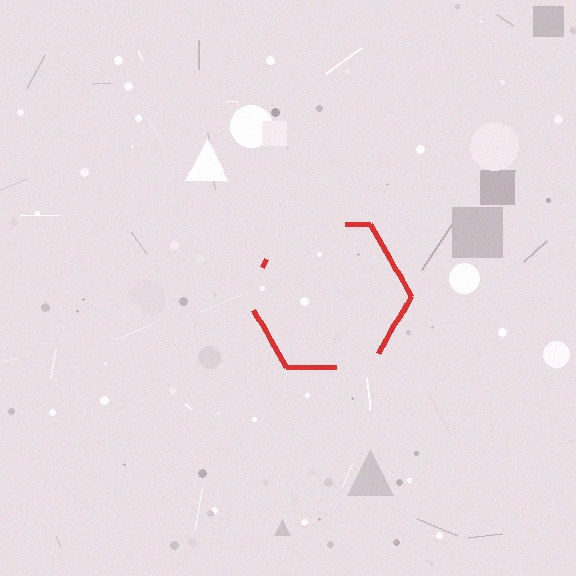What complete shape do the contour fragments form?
The contour fragments form a hexagon.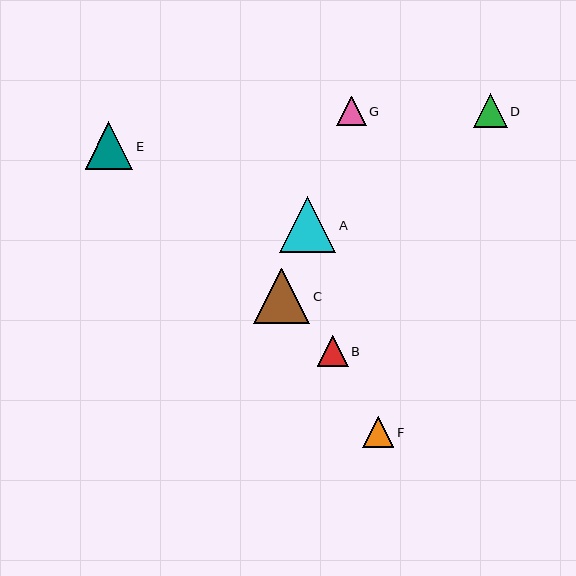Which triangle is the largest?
Triangle A is the largest with a size of approximately 56 pixels.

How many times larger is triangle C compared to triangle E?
Triangle C is approximately 1.2 times the size of triangle E.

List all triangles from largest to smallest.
From largest to smallest: A, C, E, D, F, B, G.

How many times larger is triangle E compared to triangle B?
Triangle E is approximately 1.5 times the size of triangle B.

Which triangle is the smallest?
Triangle G is the smallest with a size of approximately 29 pixels.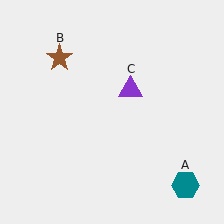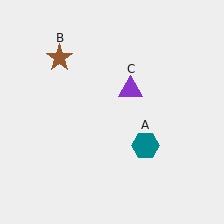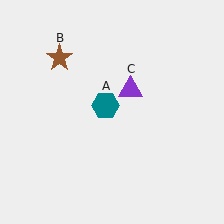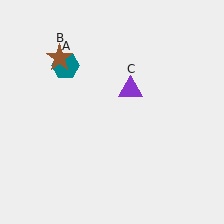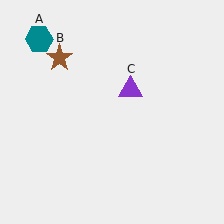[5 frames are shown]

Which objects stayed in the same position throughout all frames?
Brown star (object B) and purple triangle (object C) remained stationary.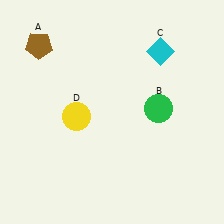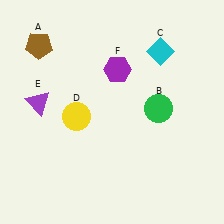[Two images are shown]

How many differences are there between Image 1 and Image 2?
There are 2 differences between the two images.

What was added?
A purple triangle (E), a purple hexagon (F) were added in Image 2.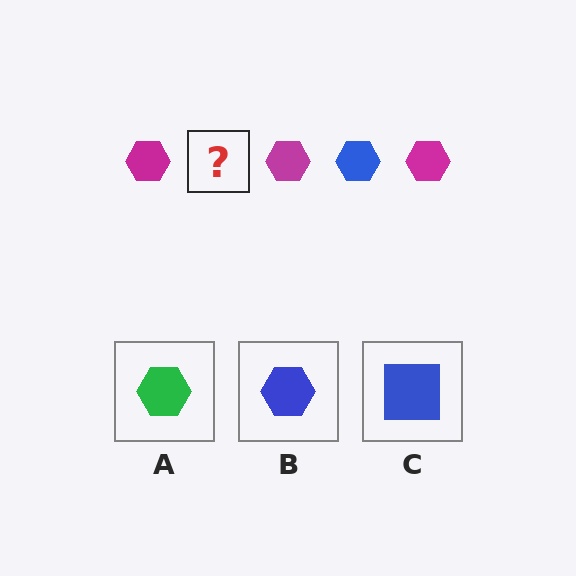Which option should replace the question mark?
Option B.